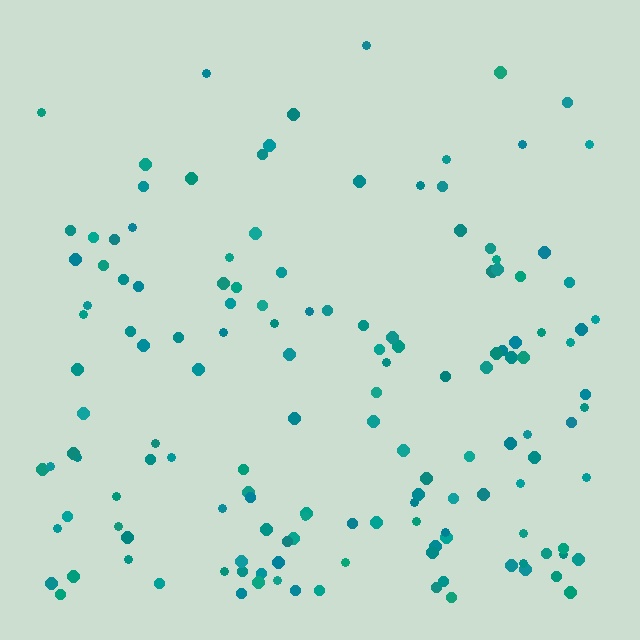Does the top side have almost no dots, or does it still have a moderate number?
Still a moderate number, just noticeably fewer than the bottom.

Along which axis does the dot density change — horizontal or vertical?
Vertical.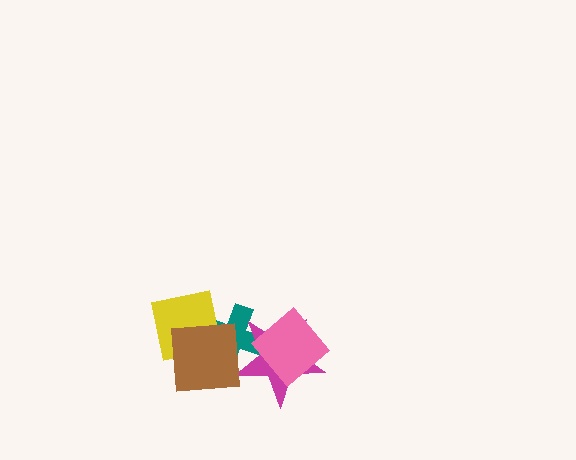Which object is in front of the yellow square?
The brown square is in front of the yellow square.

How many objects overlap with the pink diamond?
1 object overlaps with the pink diamond.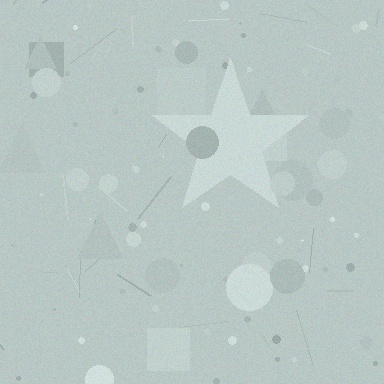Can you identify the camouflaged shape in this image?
The camouflaged shape is a star.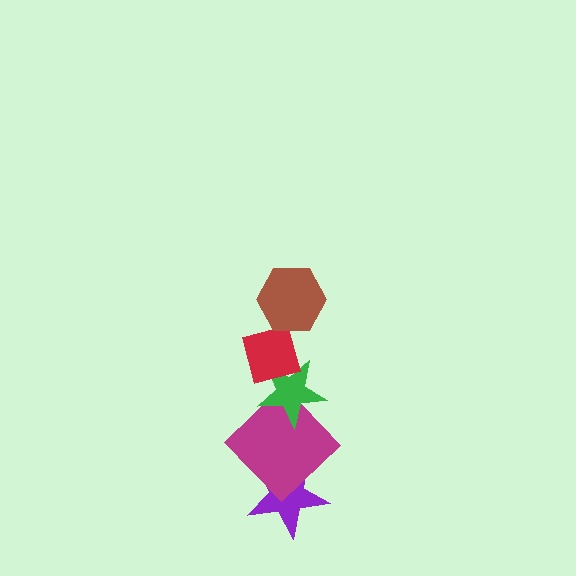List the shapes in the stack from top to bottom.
From top to bottom: the brown hexagon, the red diamond, the green star, the magenta diamond, the purple star.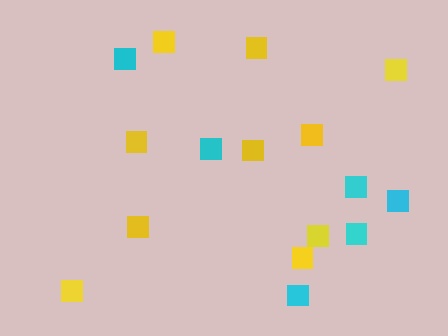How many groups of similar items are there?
There are 2 groups: one group of cyan squares (6) and one group of yellow squares (10).